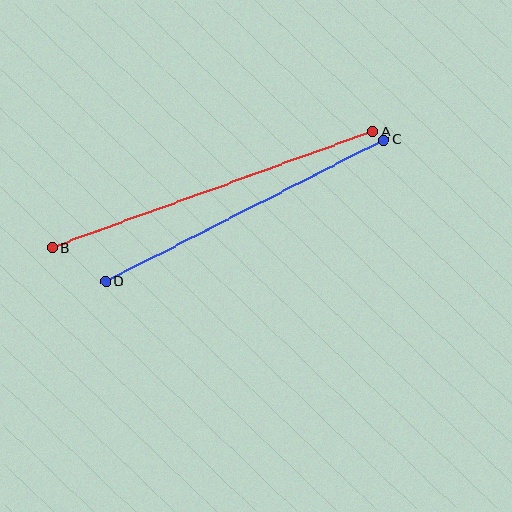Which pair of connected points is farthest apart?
Points A and B are farthest apart.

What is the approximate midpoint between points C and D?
The midpoint is at approximately (245, 210) pixels.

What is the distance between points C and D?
The distance is approximately 312 pixels.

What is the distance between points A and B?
The distance is approximately 341 pixels.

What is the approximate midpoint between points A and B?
The midpoint is at approximately (212, 190) pixels.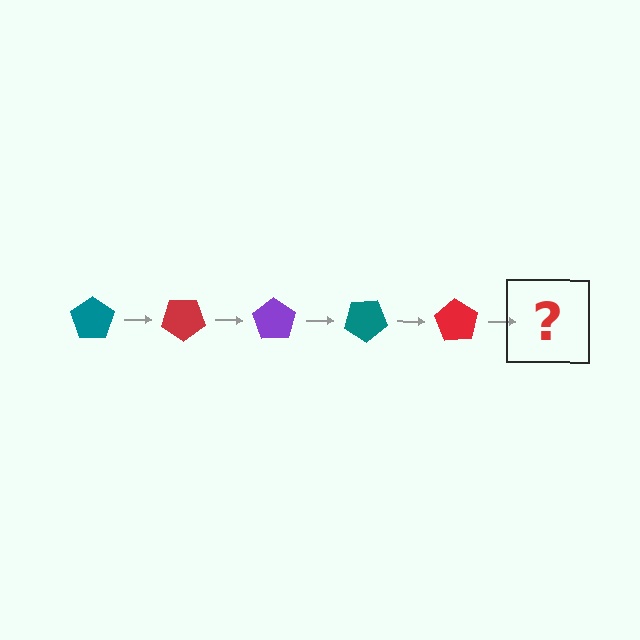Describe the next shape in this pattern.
It should be a purple pentagon, rotated 175 degrees from the start.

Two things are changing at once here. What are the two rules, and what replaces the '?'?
The two rules are that it rotates 35 degrees each step and the color cycles through teal, red, and purple. The '?' should be a purple pentagon, rotated 175 degrees from the start.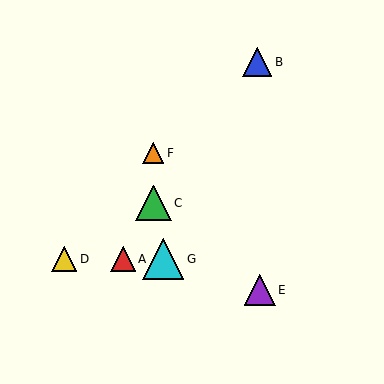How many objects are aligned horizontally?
3 objects (A, D, G) are aligned horizontally.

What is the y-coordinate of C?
Object C is at y≈203.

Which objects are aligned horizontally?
Objects A, D, G are aligned horizontally.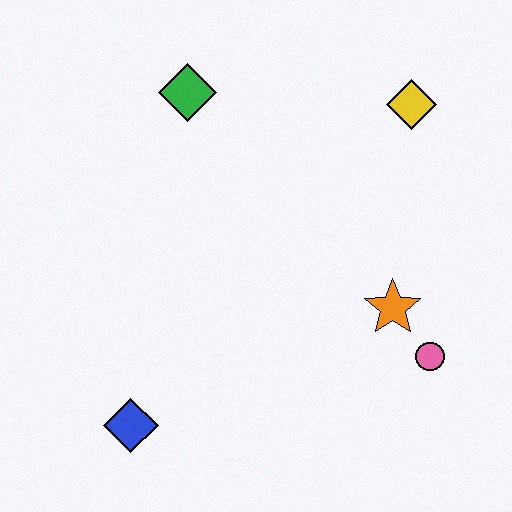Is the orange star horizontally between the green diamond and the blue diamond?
No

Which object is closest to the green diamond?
The yellow diamond is closest to the green diamond.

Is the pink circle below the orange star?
Yes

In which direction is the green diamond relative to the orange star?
The green diamond is above the orange star.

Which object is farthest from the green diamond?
The pink circle is farthest from the green diamond.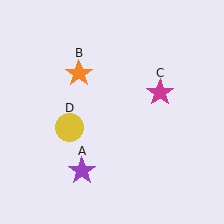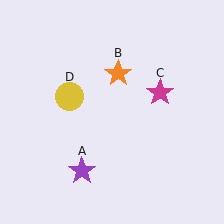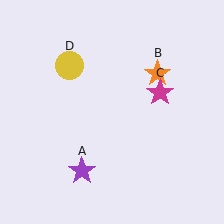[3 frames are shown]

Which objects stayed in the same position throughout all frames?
Purple star (object A) and magenta star (object C) remained stationary.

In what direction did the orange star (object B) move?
The orange star (object B) moved right.